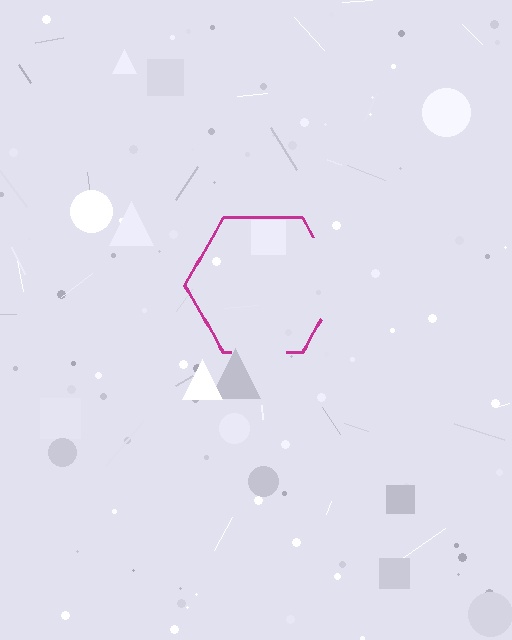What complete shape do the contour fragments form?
The contour fragments form a hexagon.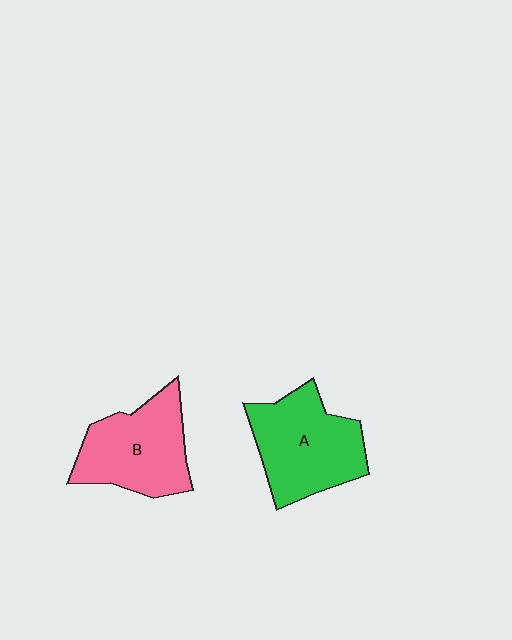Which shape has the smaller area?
Shape B (pink).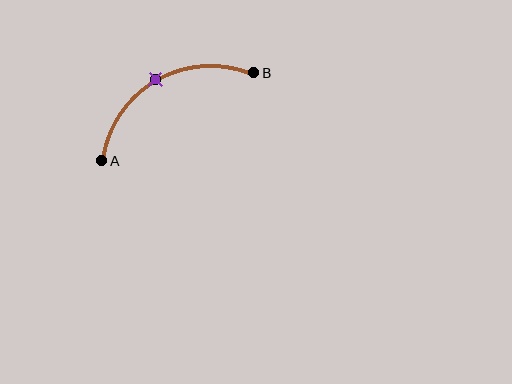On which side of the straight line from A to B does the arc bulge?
The arc bulges above the straight line connecting A and B.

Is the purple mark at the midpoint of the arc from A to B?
Yes. The purple mark lies on the arc at equal arc-length from both A and B — it is the arc midpoint.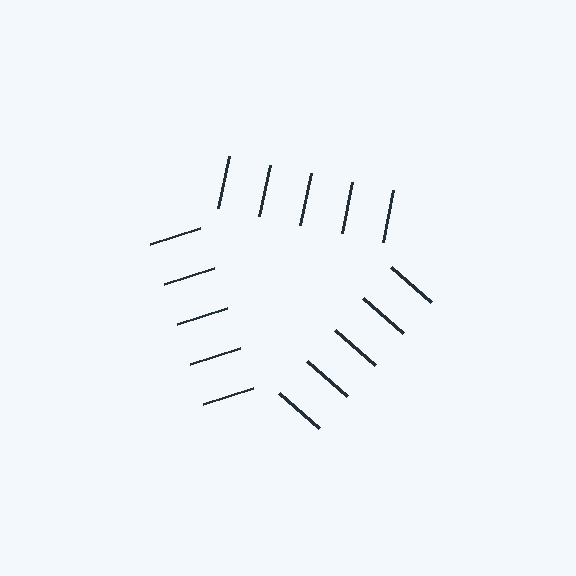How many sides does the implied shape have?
3 sides — the line-ends trace a triangle.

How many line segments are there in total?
15 — 5 along each of the 3 edges.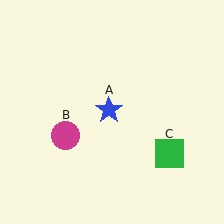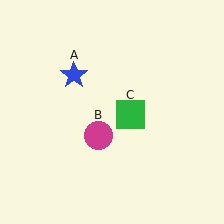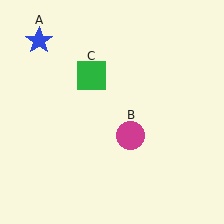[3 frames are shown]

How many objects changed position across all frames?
3 objects changed position: blue star (object A), magenta circle (object B), green square (object C).